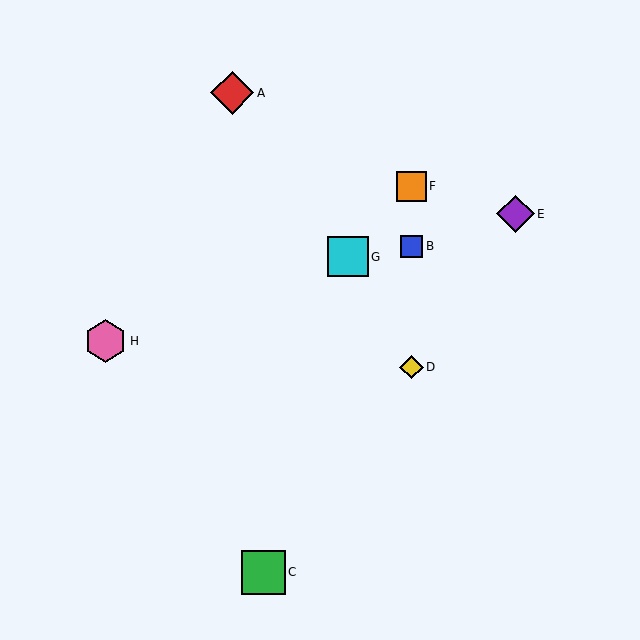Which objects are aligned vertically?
Objects B, D, F are aligned vertically.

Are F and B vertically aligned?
Yes, both are at x≈412.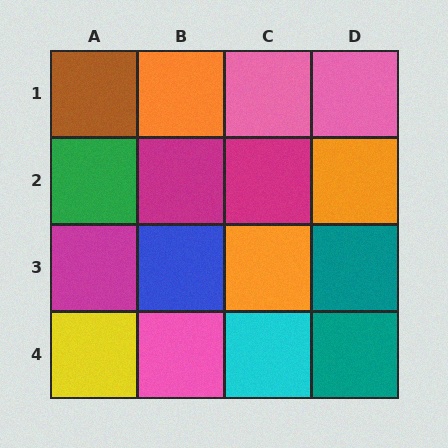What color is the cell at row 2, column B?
Magenta.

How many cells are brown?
1 cell is brown.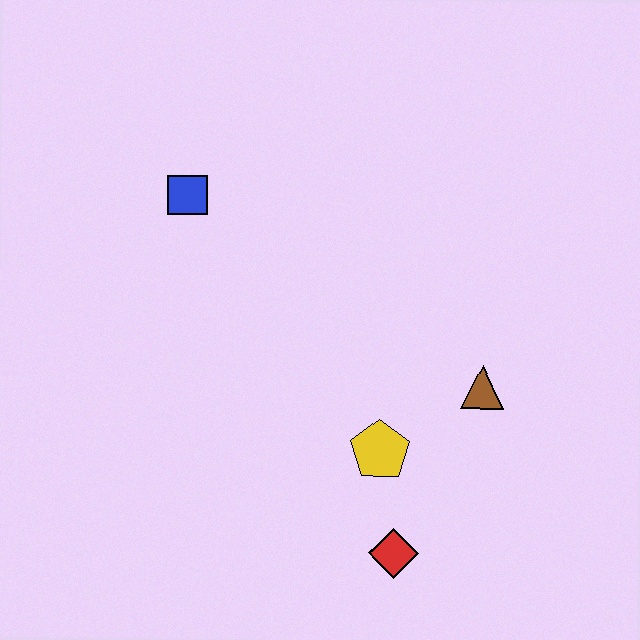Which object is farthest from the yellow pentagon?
The blue square is farthest from the yellow pentagon.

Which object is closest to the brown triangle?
The yellow pentagon is closest to the brown triangle.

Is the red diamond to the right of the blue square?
Yes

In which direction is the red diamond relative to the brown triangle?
The red diamond is below the brown triangle.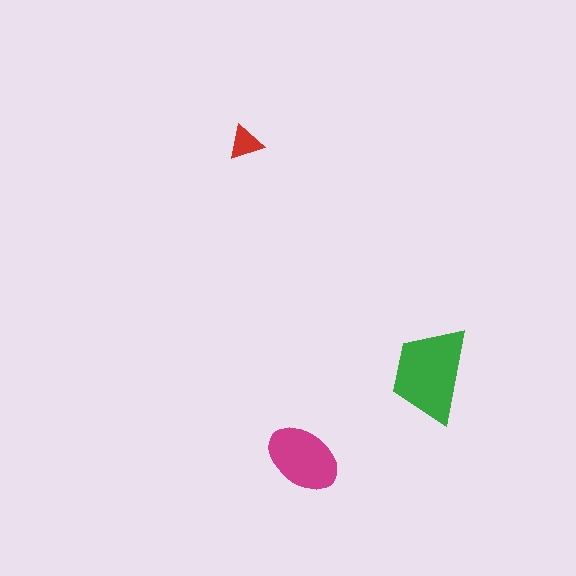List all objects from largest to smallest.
The green trapezoid, the magenta ellipse, the red triangle.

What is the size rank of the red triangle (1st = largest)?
3rd.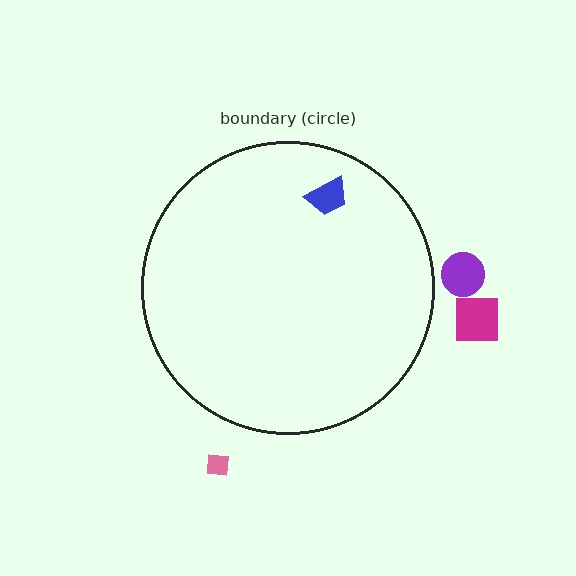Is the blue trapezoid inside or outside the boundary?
Inside.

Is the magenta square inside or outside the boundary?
Outside.